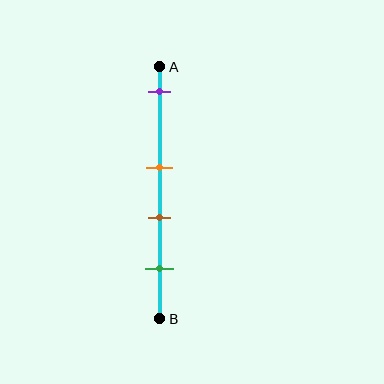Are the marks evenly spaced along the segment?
No, the marks are not evenly spaced.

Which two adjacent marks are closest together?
The orange and brown marks are the closest adjacent pair.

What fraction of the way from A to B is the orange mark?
The orange mark is approximately 40% (0.4) of the way from A to B.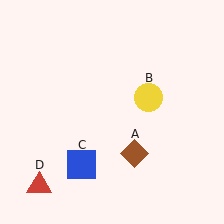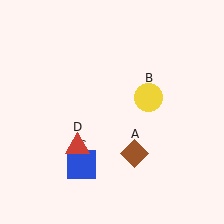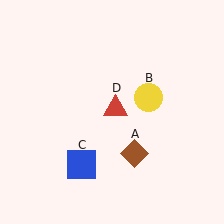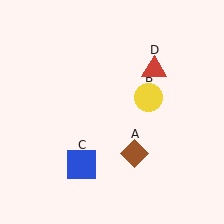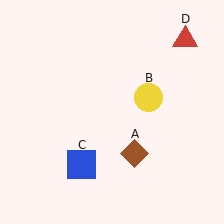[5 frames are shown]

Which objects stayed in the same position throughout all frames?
Brown diamond (object A) and yellow circle (object B) and blue square (object C) remained stationary.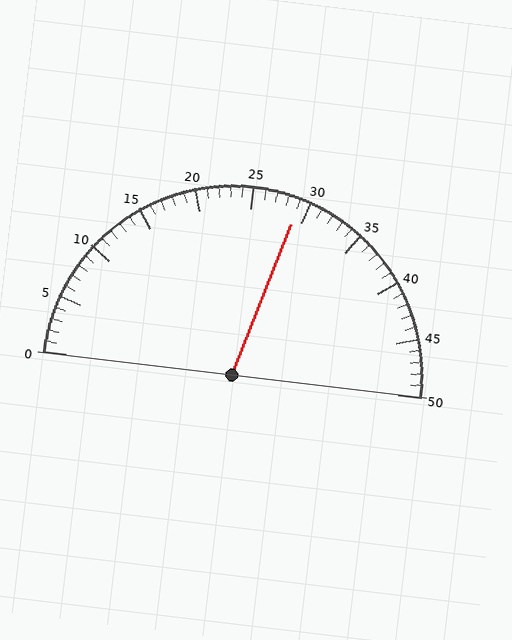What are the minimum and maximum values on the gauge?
The gauge ranges from 0 to 50.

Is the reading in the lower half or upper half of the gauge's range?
The reading is in the upper half of the range (0 to 50).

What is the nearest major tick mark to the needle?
The nearest major tick mark is 30.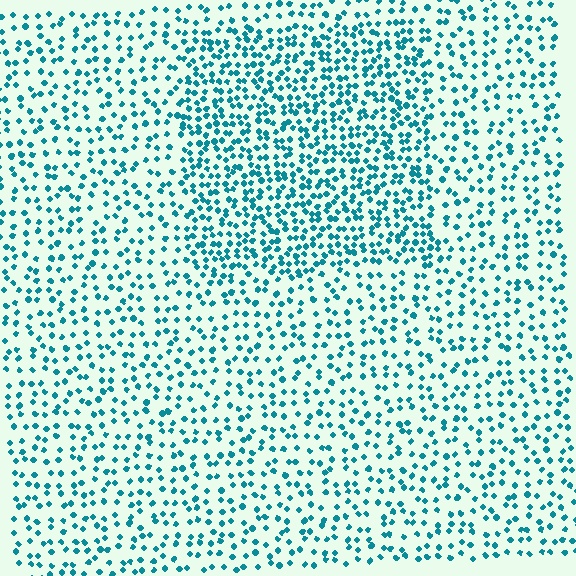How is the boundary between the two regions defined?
The boundary is defined by a change in element density (approximately 1.8x ratio). All elements are the same color, size, and shape.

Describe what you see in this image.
The image contains small teal elements arranged at two different densities. A rectangle-shaped region is visible where the elements are more densely packed than the surrounding area.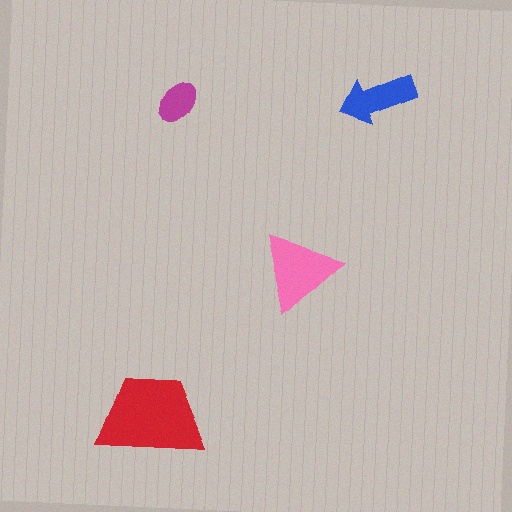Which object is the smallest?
The magenta ellipse.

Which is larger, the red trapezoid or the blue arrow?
The red trapezoid.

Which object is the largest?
The red trapezoid.